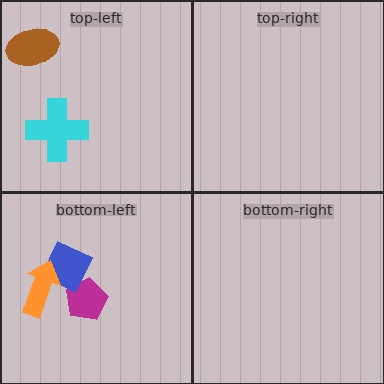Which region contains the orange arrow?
The bottom-left region.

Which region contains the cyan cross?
The top-left region.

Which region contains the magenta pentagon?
The bottom-left region.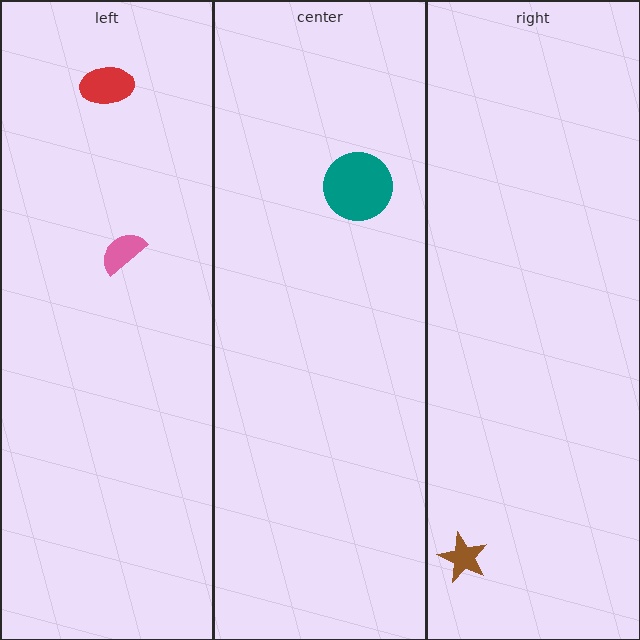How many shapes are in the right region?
1.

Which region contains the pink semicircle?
The left region.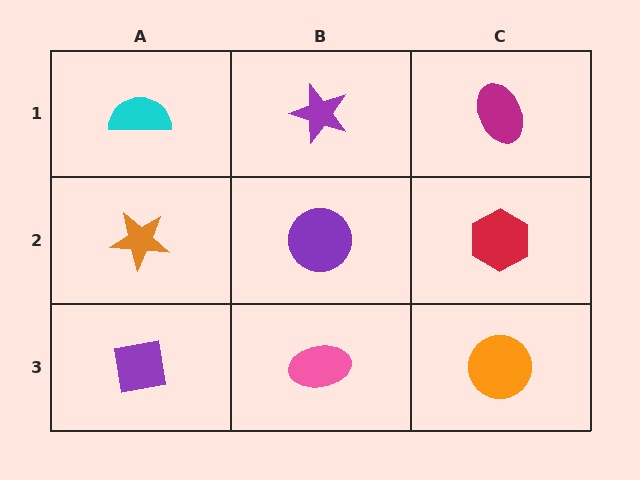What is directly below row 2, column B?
A pink ellipse.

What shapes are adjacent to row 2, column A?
A cyan semicircle (row 1, column A), a purple square (row 3, column A), a purple circle (row 2, column B).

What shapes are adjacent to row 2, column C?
A magenta ellipse (row 1, column C), an orange circle (row 3, column C), a purple circle (row 2, column B).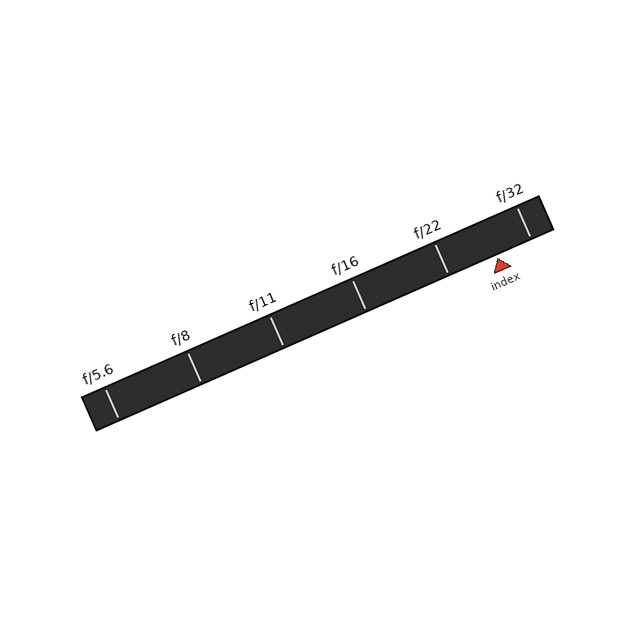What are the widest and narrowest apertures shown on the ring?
The widest aperture shown is f/5.6 and the narrowest is f/32.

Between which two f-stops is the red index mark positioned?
The index mark is between f/22 and f/32.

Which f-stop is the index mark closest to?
The index mark is closest to f/32.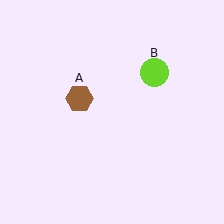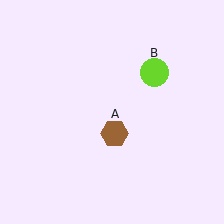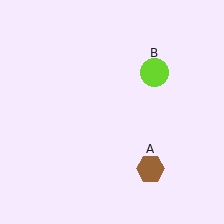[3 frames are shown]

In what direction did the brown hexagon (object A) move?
The brown hexagon (object A) moved down and to the right.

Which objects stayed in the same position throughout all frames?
Lime circle (object B) remained stationary.